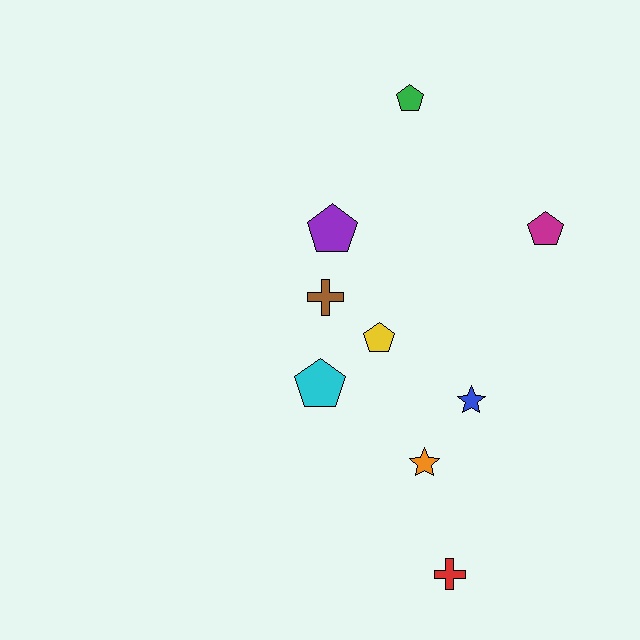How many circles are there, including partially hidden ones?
There are no circles.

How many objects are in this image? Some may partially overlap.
There are 9 objects.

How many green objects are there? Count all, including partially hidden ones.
There is 1 green object.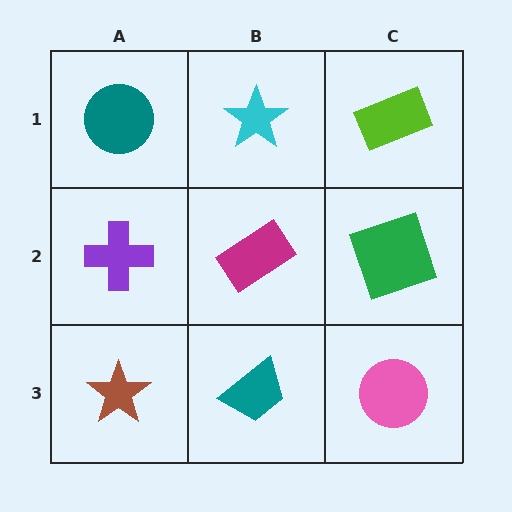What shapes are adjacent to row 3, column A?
A purple cross (row 2, column A), a teal trapezoid (row 3, column B).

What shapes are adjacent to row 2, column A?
A teal circle (row 1, column A), a brown star (row 3, column A), a magenta rectangle (row 2, column B).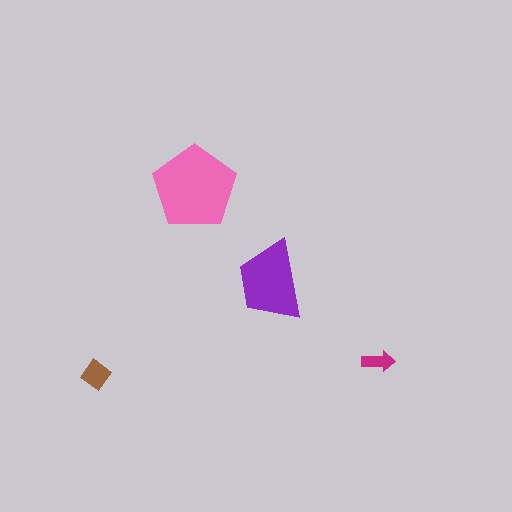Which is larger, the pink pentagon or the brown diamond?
The pink pentagon.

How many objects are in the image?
There are 4 objects in the image.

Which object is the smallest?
The magenta arrow.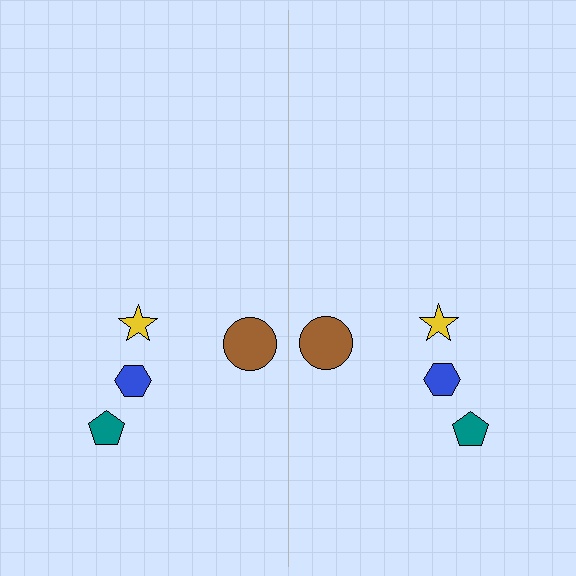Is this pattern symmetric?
Yes, this pattern has bilateral (reflection) symmetry.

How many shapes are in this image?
There are 8 shapes in this image.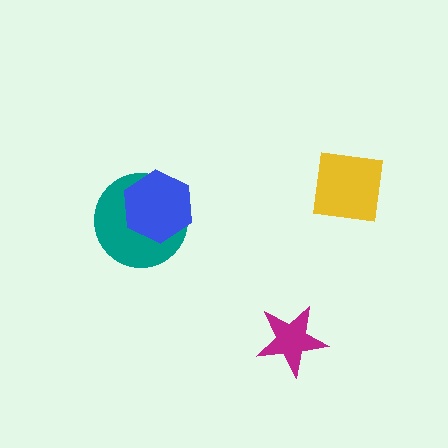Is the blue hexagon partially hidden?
No, no other shape covers it.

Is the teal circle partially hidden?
Yes, it is partially covered by another shape.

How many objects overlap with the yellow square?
0 objects overlap with the yellow square.